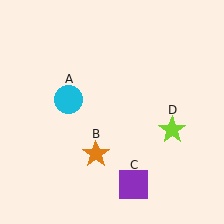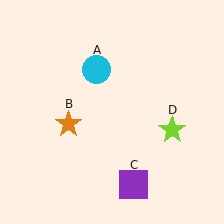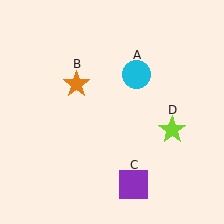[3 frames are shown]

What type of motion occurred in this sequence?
The cyan circle (object A), orange star (object B) rotated clockwise around the center of the scene.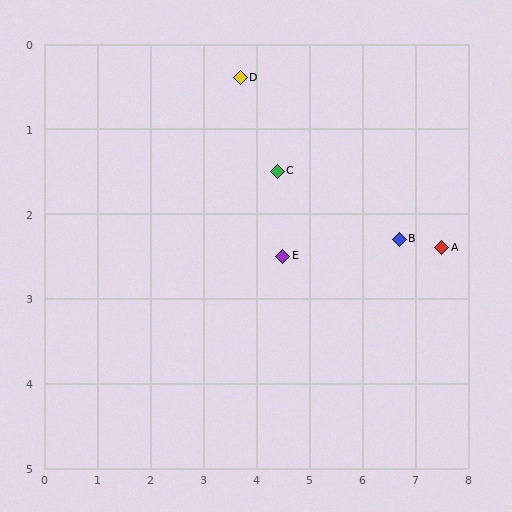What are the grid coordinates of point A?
Point A is at approximately (7.5, 2.4).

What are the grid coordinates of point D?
Point D is at approximately (3.7, 0.4).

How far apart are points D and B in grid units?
Points D and B are about 3.6 grid units apart.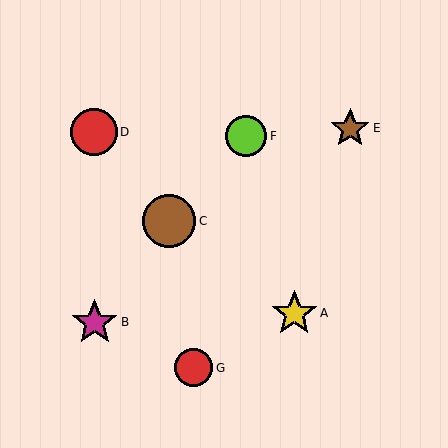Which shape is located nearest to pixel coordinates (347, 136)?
The brown star (labeled E) at (350, 128) is nearest to that location.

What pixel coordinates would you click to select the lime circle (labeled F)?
Click at (246, 136) to select the lime circle F.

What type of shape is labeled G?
Shape G is a red circle.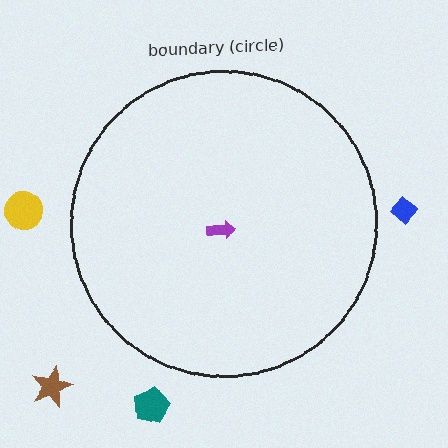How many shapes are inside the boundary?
1 inside, 4 outside.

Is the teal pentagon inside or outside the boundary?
Outside.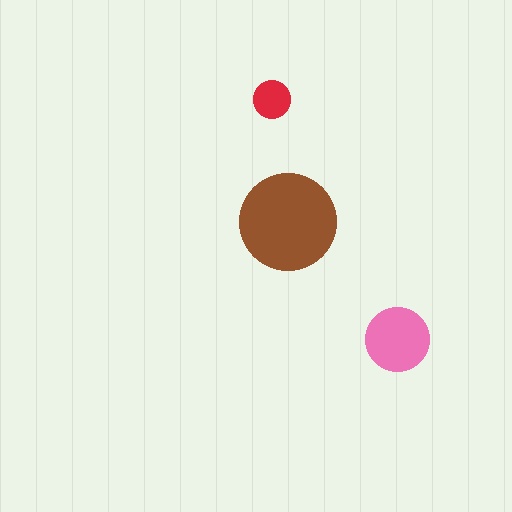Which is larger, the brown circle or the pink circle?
The brown one.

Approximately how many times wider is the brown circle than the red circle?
About 2.5 times wider.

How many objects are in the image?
There are 3 objects in the image.